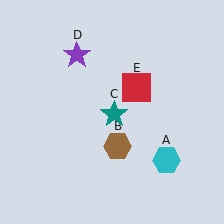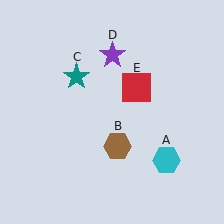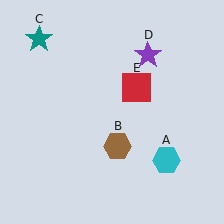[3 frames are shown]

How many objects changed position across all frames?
2 objects changed position: teal star (object C), purple star (object D).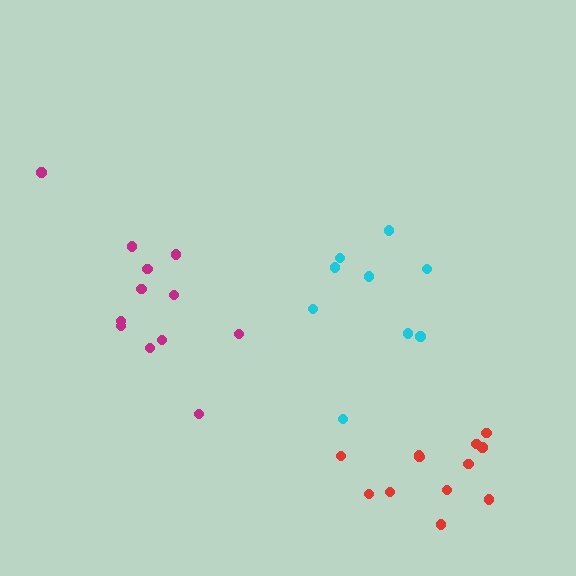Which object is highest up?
The cyan cluster is topmost.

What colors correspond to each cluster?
The clusters are colored: red, cyan, magenta.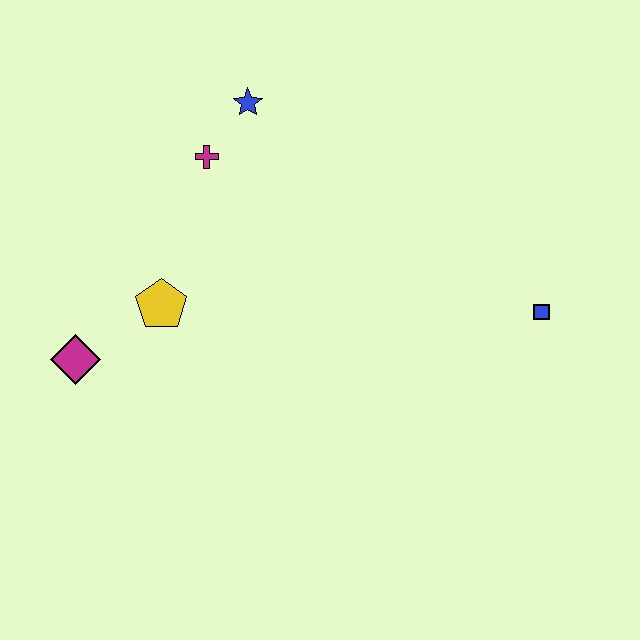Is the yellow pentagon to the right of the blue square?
No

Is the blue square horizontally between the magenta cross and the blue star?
No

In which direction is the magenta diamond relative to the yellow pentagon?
The magenta diamond is to the left of the yellow pentagon.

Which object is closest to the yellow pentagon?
The magenta diamond is closest to the yellow pentagon.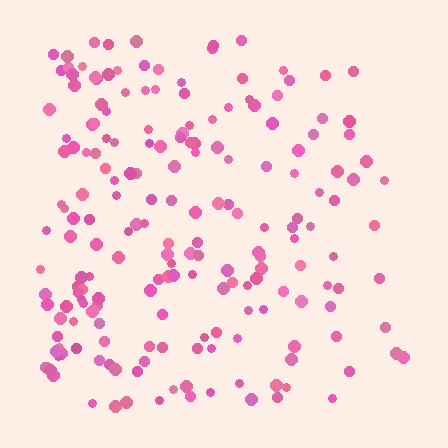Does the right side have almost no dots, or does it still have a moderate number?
Still a moderate number, just noticeably fewer than the left.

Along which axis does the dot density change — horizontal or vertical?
Horizontal.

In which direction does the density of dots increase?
From right to left, with the left side densest.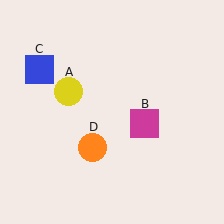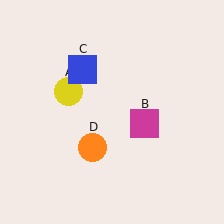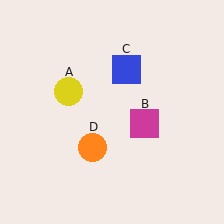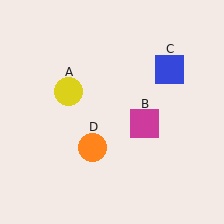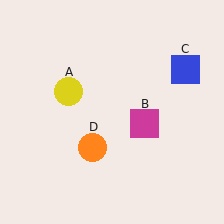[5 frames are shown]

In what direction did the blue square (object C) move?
The blue square (object C) moved right.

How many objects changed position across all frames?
1 object changed position: blue square (object C).